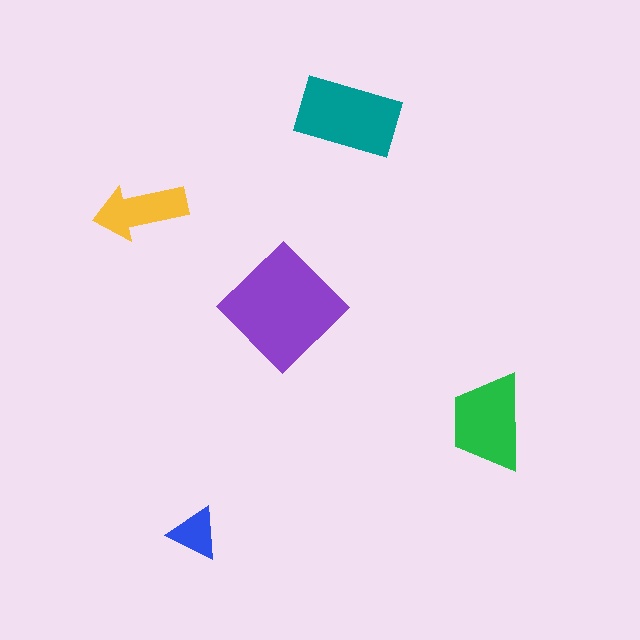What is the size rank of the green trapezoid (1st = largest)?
3rd.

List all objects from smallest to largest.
The blue triangle, the yellow arrow, the green trapezoid, the teal rectangle, the purple diamond.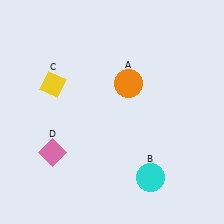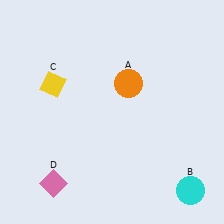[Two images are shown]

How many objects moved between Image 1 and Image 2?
2 objects moved between the two images.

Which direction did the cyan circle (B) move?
The cyan circle (B) moved right.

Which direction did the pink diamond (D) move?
The pink diamond (D) moved down.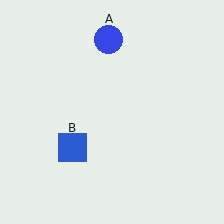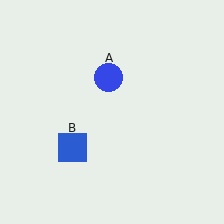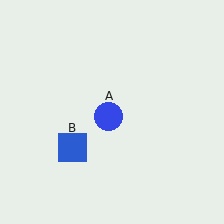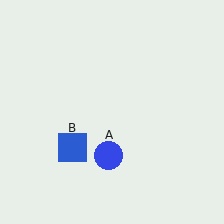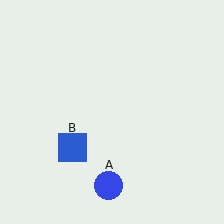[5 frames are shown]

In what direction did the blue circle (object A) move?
The blue circle (object A) moved down.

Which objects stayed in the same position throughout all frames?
Blue square (object B) remained stationary.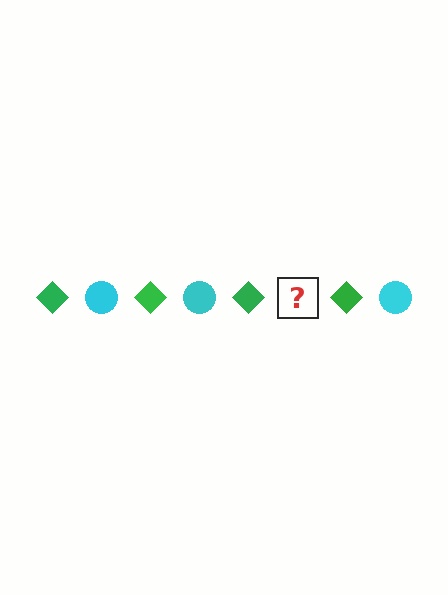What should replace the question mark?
The question mark should be replaced with a cyan circle.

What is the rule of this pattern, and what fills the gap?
The rule is that the pattern alternates between green diamond and cyan circle. The gap should be filled with a cyan circle.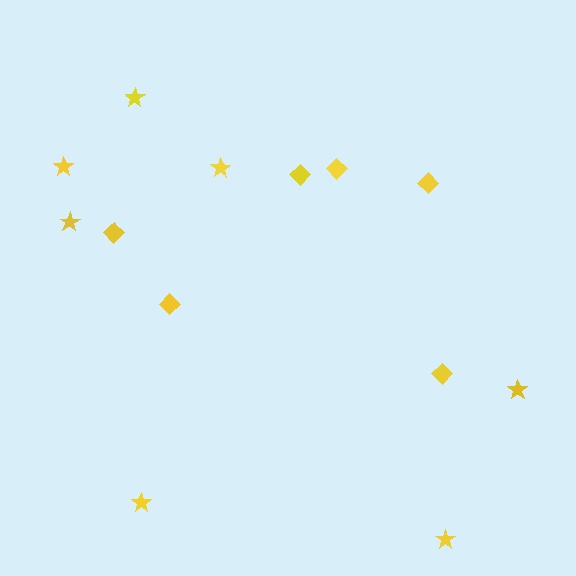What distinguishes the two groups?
There are 2 groups: one group of diamonds (6) and one group of stars (7).